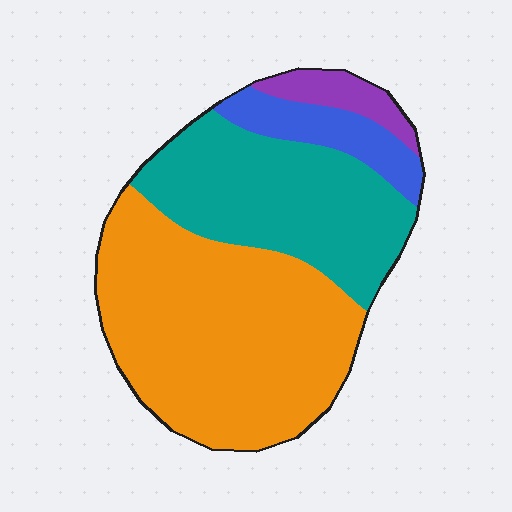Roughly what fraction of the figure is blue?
Blue takes up about one tenth (1/10) of the figure.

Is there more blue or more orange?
Orange.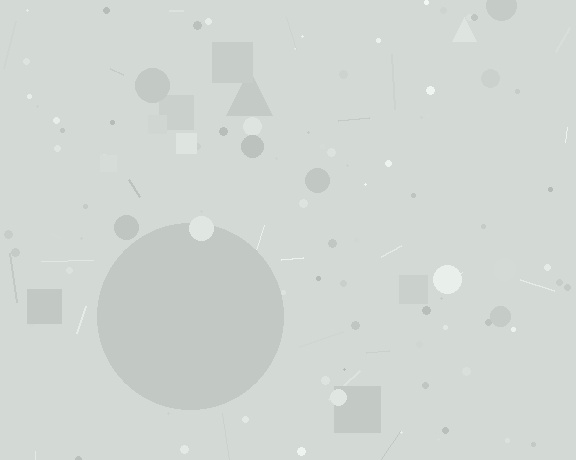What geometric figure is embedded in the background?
A circle is embedded in the background.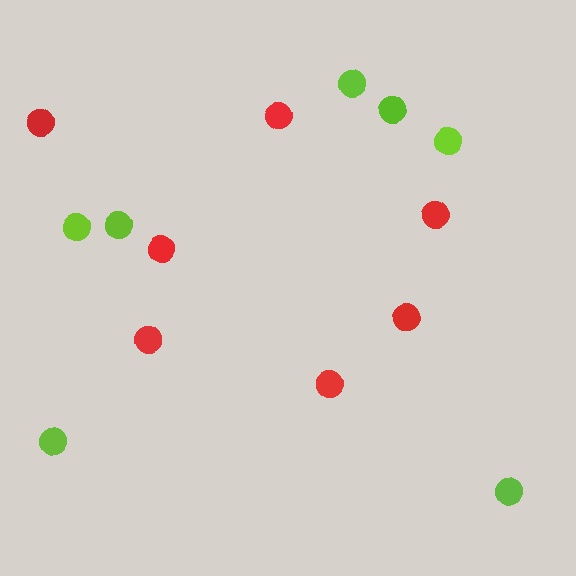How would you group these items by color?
There are 2 groups: one group of red circles (7) and one group of lime circles (7).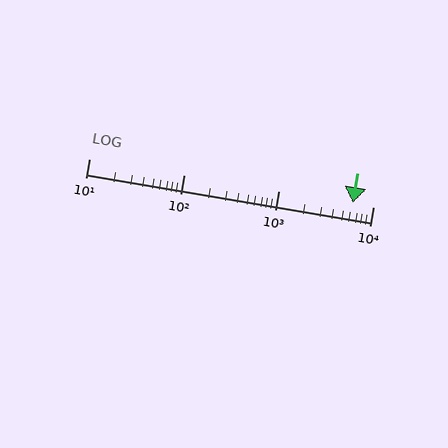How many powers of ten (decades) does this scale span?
The scale spans 3 decades, from 10 to 10000.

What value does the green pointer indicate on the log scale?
The pointer indicates approximately 6100.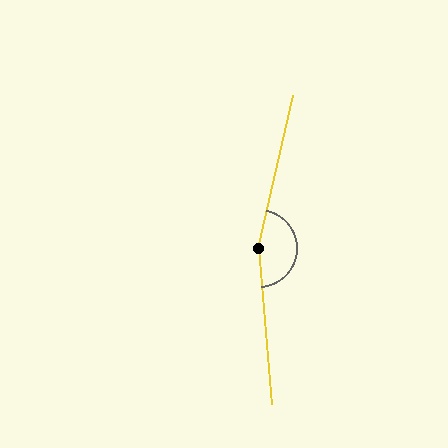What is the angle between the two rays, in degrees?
Approximately 162 degrees.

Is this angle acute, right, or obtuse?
It is obtuse.